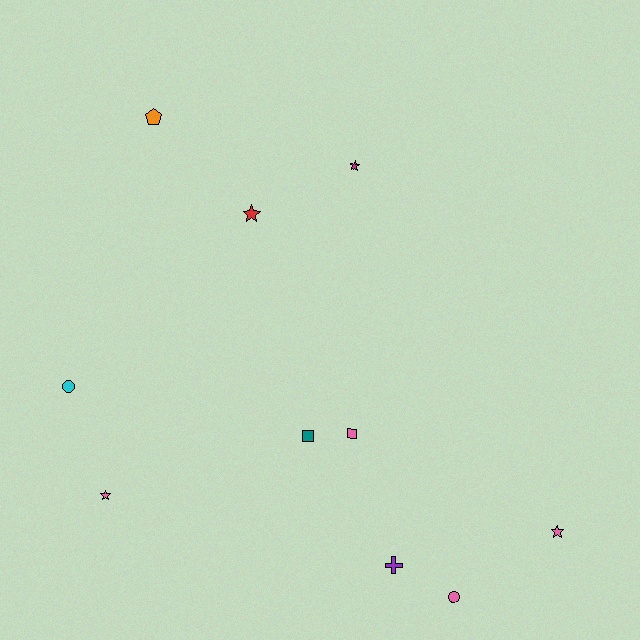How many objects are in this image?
There are 10 objects.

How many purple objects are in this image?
There is 1 purple object.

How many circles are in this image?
There are 2 circles.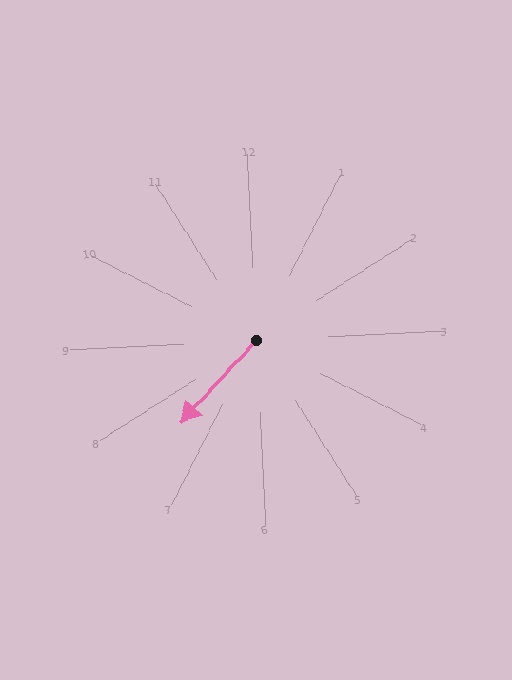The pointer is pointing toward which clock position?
Roughly 8 o'clock.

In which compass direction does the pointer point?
Southwest.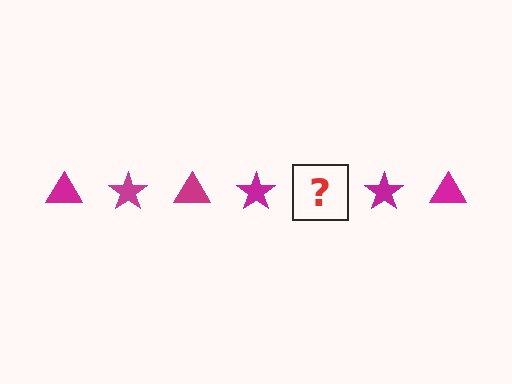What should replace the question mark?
The question mark should be replaced with a magenta triangle.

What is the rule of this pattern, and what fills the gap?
The rule is that the pattern cycles through triangle, star shapes in magenta. The gap should be filled with a magenta triangle.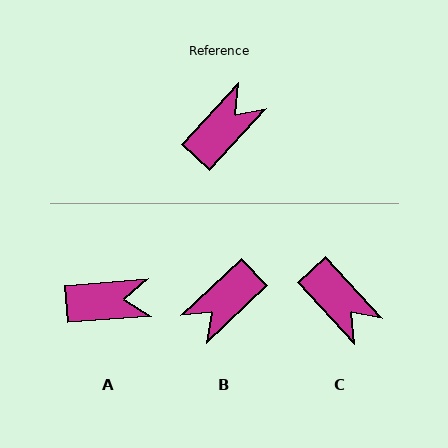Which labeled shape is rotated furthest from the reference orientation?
B, about 175 degrees away.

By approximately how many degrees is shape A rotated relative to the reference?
Approximately 43 degrees clockwise.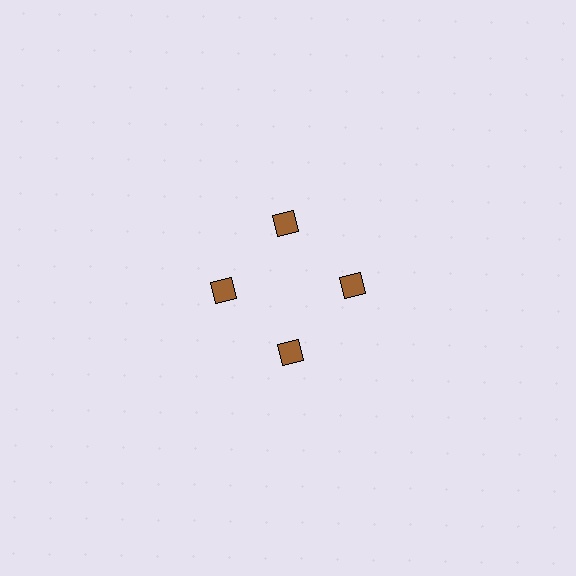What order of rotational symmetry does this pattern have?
This pattern has 4-fold rotational symmetry.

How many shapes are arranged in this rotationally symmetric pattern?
There are 4 shapes, arranged in 4 groups of 1.